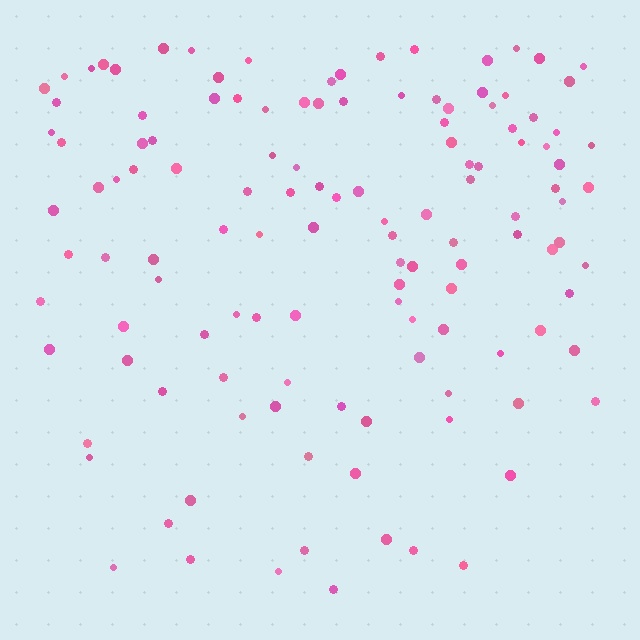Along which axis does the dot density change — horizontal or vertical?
Vertical.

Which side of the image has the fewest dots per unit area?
The bottom.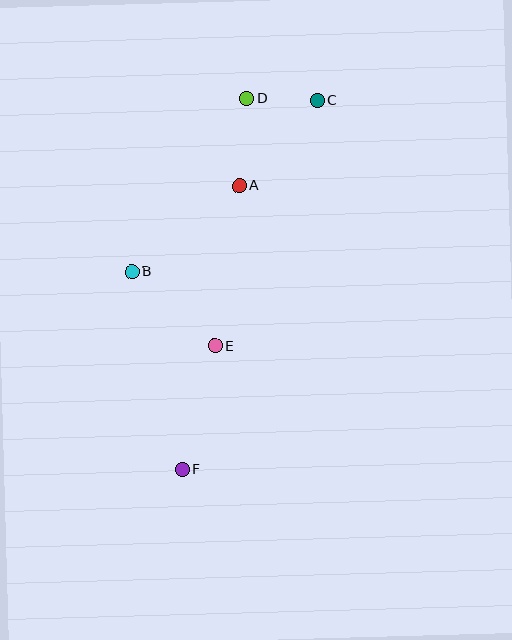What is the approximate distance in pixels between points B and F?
The distance between B and F is approximately 204 pixels.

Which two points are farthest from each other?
Points C and F are farthest from each other.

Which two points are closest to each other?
Points C and D are closest to each other.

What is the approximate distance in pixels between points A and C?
The distance between A and C is approximately 115 pixels.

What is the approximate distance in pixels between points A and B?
The distance between A and B is approximately 138 pixels.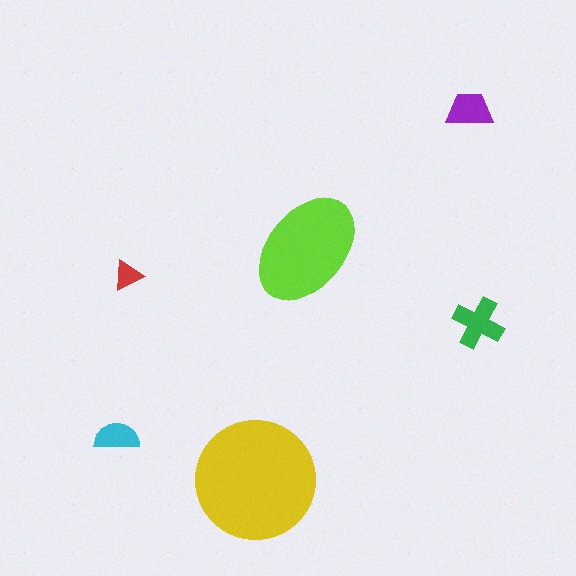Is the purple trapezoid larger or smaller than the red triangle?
Larger.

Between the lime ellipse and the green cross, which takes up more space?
The lime ellipse.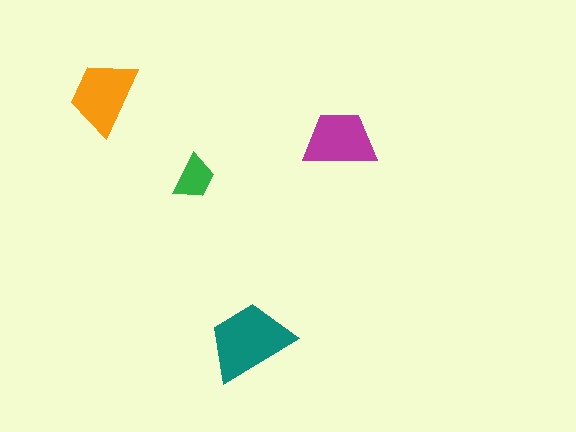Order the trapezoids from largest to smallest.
the teal one, the orange one, the magenta one, the green one.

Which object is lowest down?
The teal trapezoid is bottommost.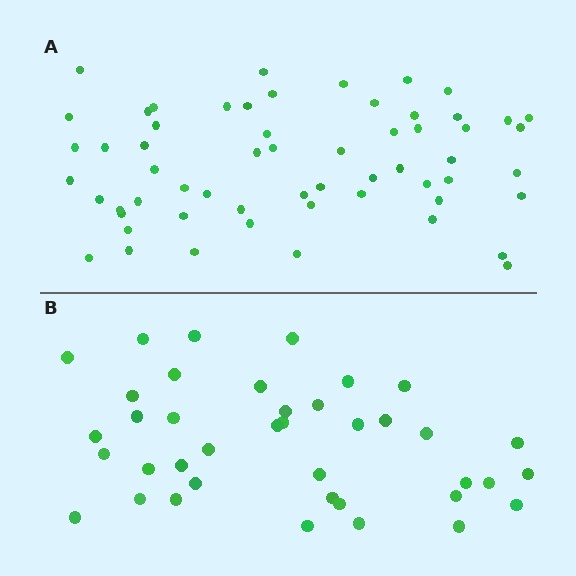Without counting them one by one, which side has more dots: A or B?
Region A (the top region) has more dots.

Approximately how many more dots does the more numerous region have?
Region A has approximately 20 more dots than region B.